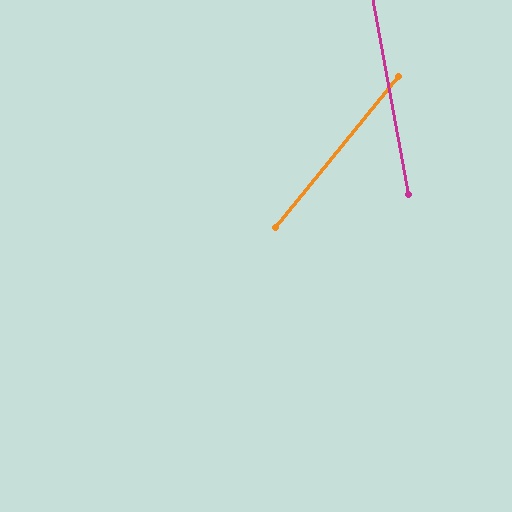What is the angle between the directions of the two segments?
Approximately 49 degrees.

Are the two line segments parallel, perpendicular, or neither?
Neither parallel nor perpendicular — they differ by about 49°.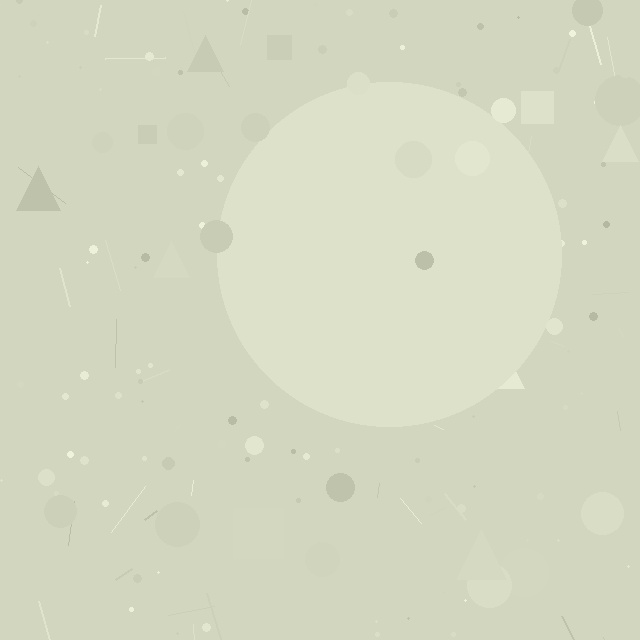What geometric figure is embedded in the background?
A circle is embedded in the background.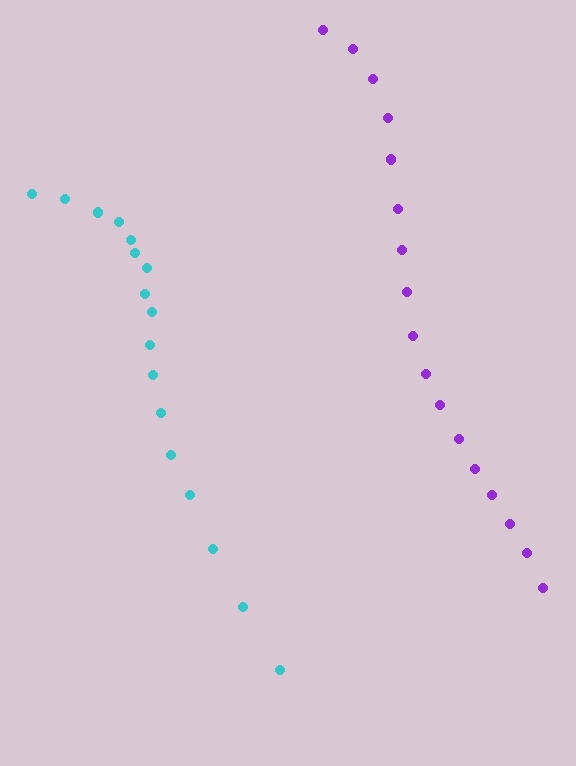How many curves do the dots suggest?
There are 2 distinct paths.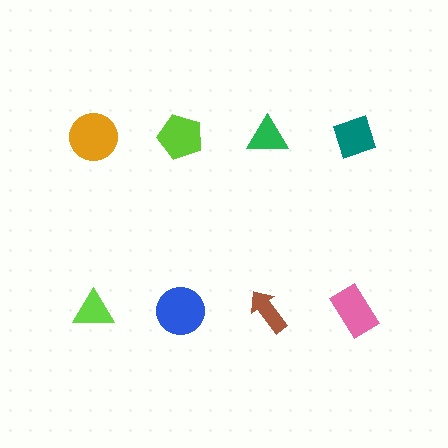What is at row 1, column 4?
A teal diamond.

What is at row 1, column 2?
A lime pentagon.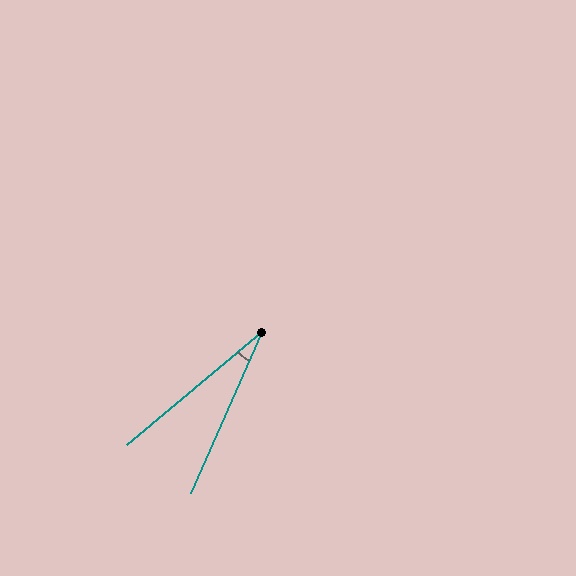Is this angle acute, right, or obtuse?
It is acute.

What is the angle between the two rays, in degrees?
Approximately 26 degrees.